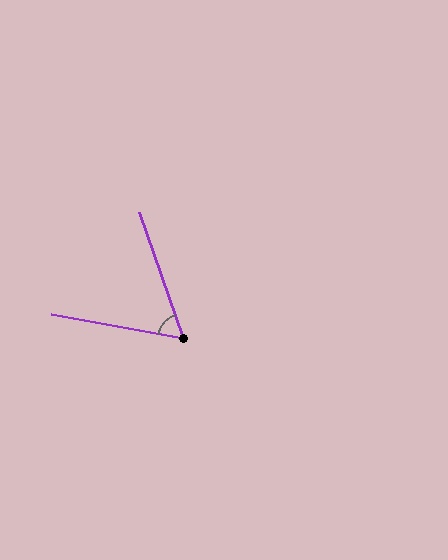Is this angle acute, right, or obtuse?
It is acute.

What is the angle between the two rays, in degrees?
Approximately 60 degrees.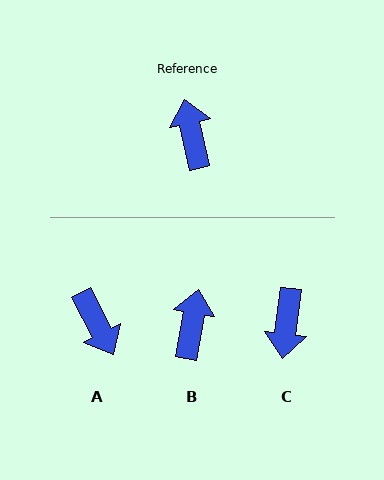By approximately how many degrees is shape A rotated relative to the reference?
Approximately 165 degrees clockwise.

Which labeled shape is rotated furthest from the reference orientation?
A, about 165 degrees away.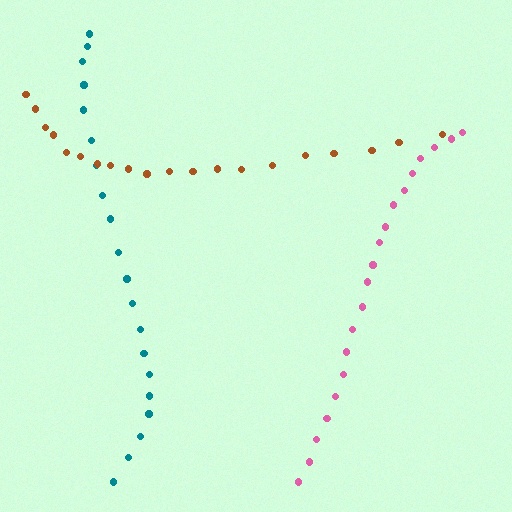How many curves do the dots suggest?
There are 3 distinct paths.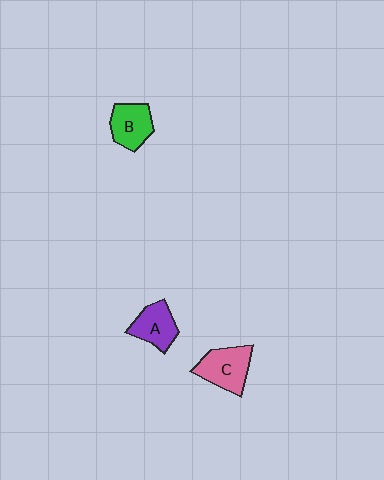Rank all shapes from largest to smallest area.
From largest to smallest: C (pink), B (green), A (purple).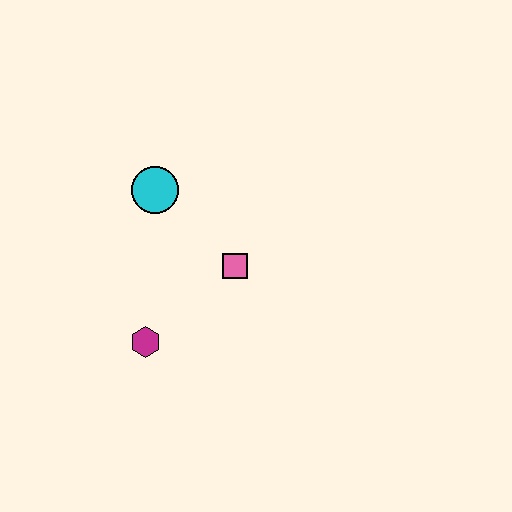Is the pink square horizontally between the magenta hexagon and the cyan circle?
No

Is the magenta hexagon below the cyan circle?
Yes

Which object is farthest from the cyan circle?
The magenta hexagon is farthest from the cyan circle.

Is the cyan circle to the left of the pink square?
Yes